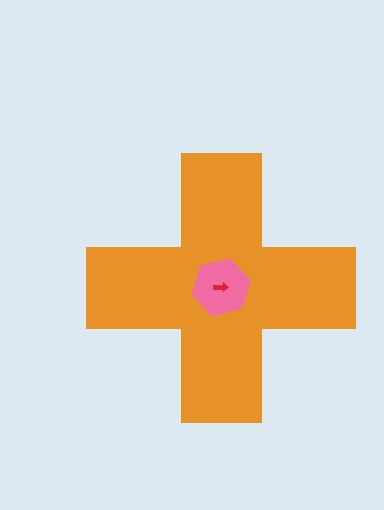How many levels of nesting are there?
3.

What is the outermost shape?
The orange cross.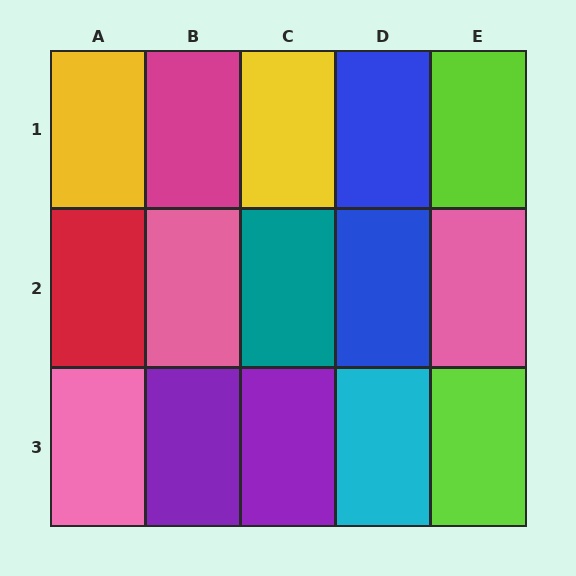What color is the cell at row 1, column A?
Yellow.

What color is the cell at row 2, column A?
Red.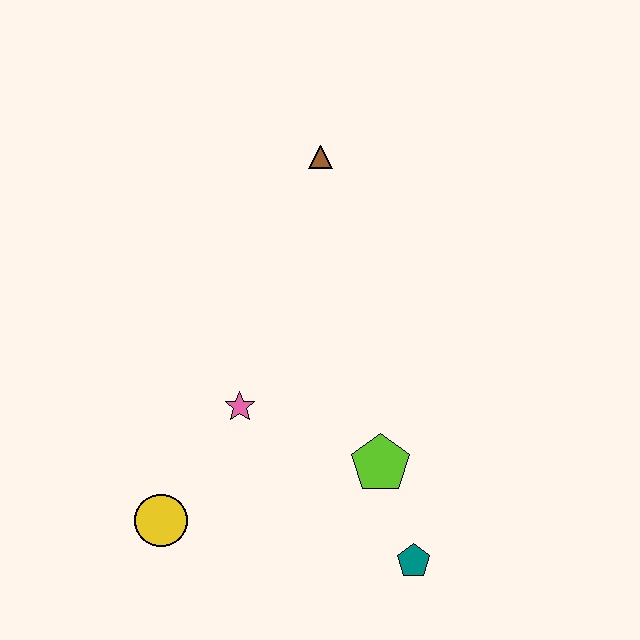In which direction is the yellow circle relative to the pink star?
The yellow circle is below the pink star.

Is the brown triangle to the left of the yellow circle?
No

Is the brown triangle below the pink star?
No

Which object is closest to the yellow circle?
The pink star is closest to the yellow circle.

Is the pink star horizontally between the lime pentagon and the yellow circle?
Yes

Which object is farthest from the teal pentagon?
The brown triangle is farthest from the teal pentagon.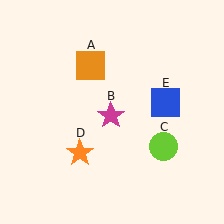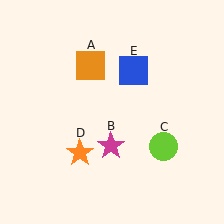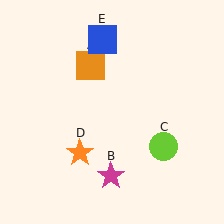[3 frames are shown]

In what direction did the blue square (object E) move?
The blue square (object E) moved up and to the left.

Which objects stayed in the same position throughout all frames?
Orange square (object A) and lime circle (object C) and orange star (object D) remained stationary.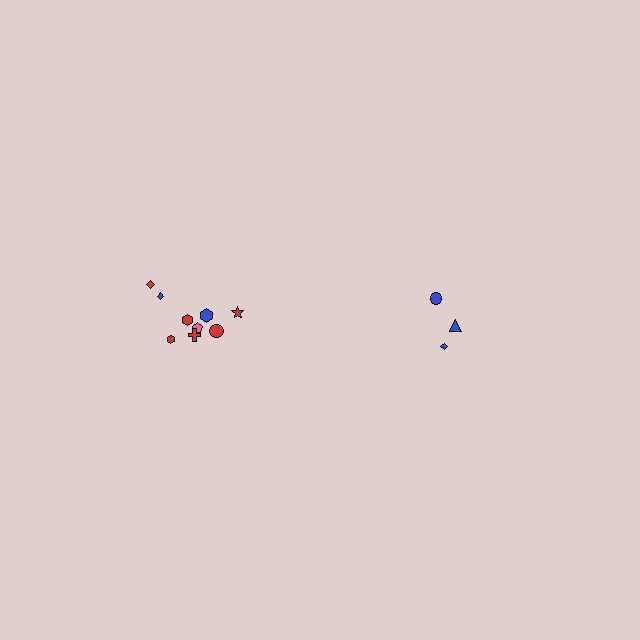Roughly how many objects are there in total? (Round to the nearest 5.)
Roughly 15 objects in total.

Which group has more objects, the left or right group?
The left group.